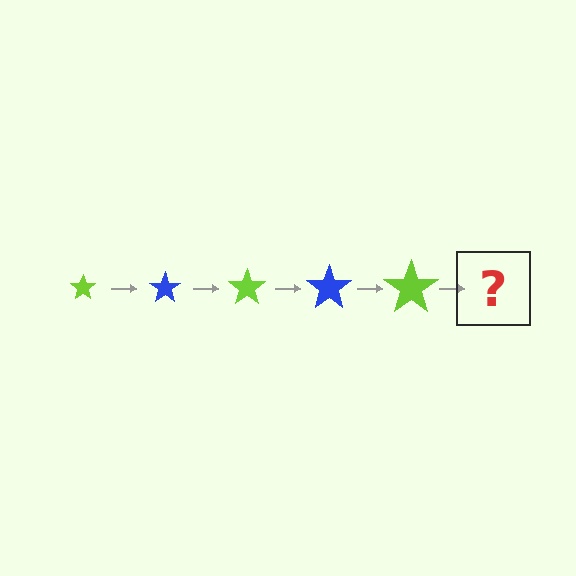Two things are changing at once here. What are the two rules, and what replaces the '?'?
The two rules are that the star grows larger each step and the color cycles through lime and blue. The '?' should be a blue star, larger than the previous one.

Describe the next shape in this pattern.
It should be a blue star, larger than the previous one.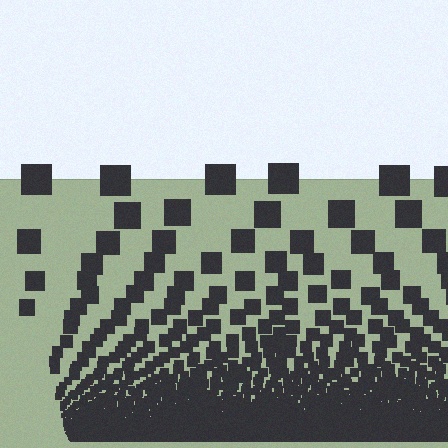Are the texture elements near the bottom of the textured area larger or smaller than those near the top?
Smaller. The gradient is inverted — elements near the bottom are smaller and denser.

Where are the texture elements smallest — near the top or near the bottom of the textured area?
Near the bottom.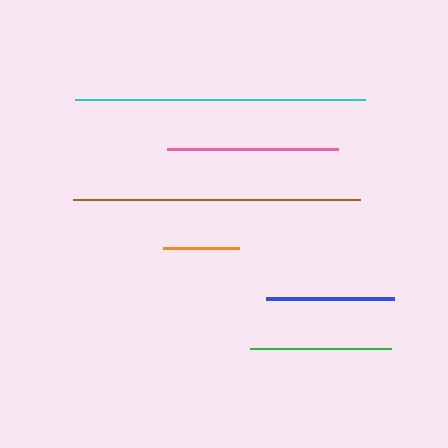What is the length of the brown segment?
The brown segment is approximately 287 pixels long.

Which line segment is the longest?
The cyan line is the longest at approximately 290 pixels.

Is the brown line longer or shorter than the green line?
The brown line is longer than the green line.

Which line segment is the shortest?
The orange line is the shortest at approximately 77 pixels.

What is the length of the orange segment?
The orange segment is approximately 77 pixels long.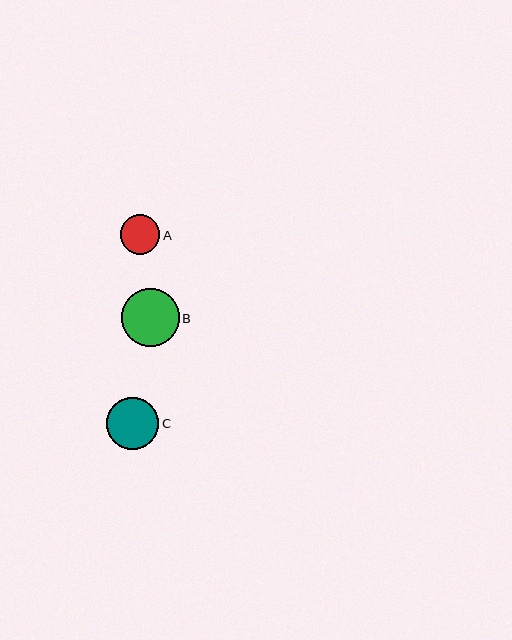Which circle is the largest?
Circle B is the largest with a size of approximately 58 pixels.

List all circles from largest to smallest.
From largest to smallest: B, C, A.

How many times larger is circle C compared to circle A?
Circle C is approximately 1.3 times the size of circle A.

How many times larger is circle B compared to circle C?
Circle B is approximately 1.1 times the size of circle C.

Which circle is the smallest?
Circle A is the smallest with a size of approximately 40 pixels.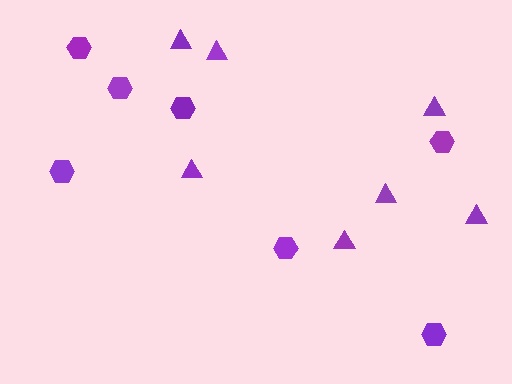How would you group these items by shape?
There are 2 groups: one group of hexagons (7) and one group of triangles (7).